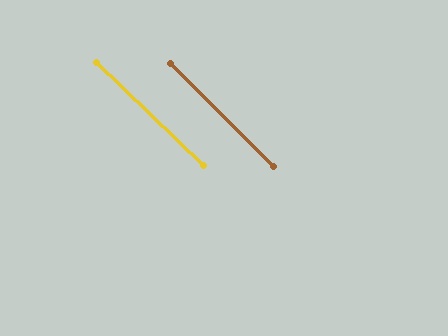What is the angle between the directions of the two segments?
Approximately 1 degree.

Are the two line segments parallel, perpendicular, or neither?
Parallel — their directions differ by only 1.1°.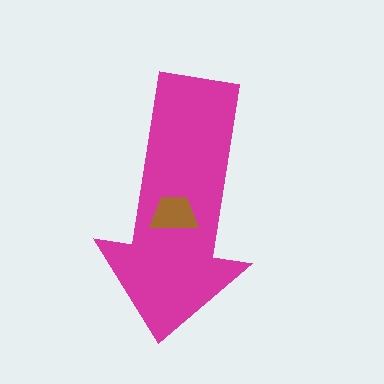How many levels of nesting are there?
2.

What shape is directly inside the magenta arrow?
The brown trapezoid.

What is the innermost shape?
The brown trapezoid.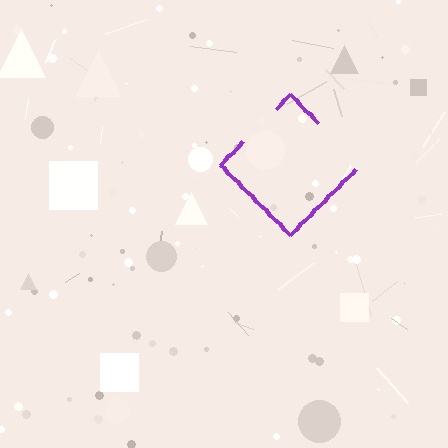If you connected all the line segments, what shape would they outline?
They would outline a diamond.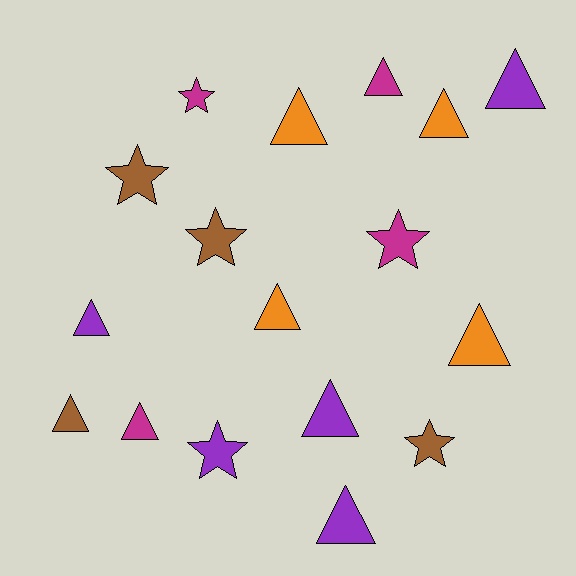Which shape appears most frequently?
Triangle, with 11 objects.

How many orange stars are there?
There are no orange stars.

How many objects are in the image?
There are 17 objects.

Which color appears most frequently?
Purple, with 5 objects.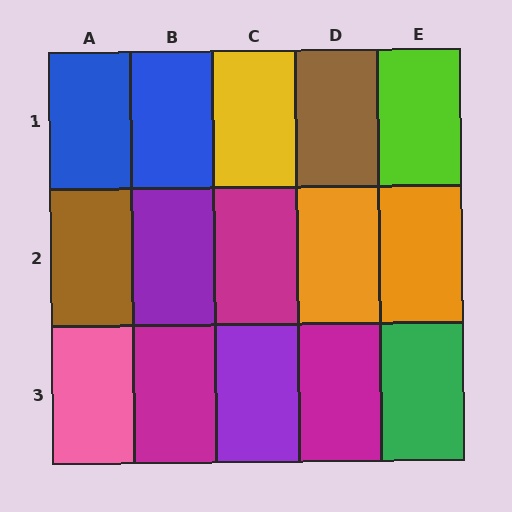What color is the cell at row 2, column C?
Magenta.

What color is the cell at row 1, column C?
Yellow.